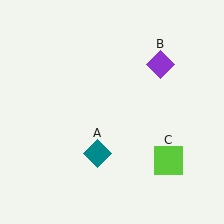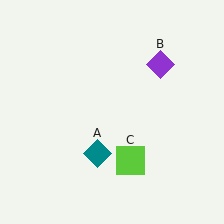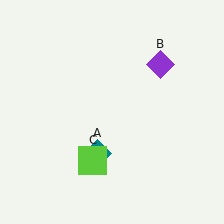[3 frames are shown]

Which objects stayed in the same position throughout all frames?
Teal diamond (object A) and purple diamond (object B) remained stationary.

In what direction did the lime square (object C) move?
The lime square (object C) moved left.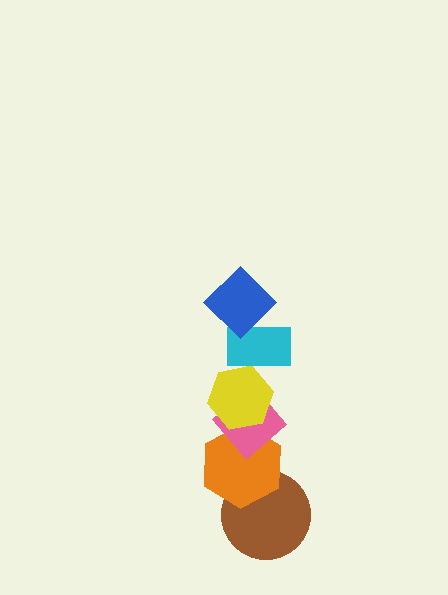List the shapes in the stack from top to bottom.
From top to bottom: the blue diamond, the cyan rectangle, the yellow hexagon, the pink diamond, the orange hexagon, the brown circle.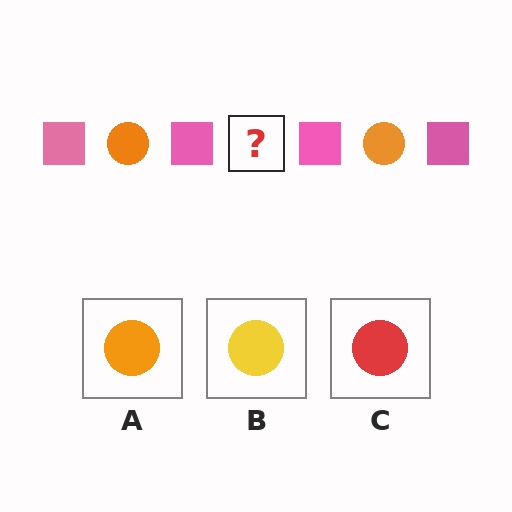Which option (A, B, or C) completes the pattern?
A.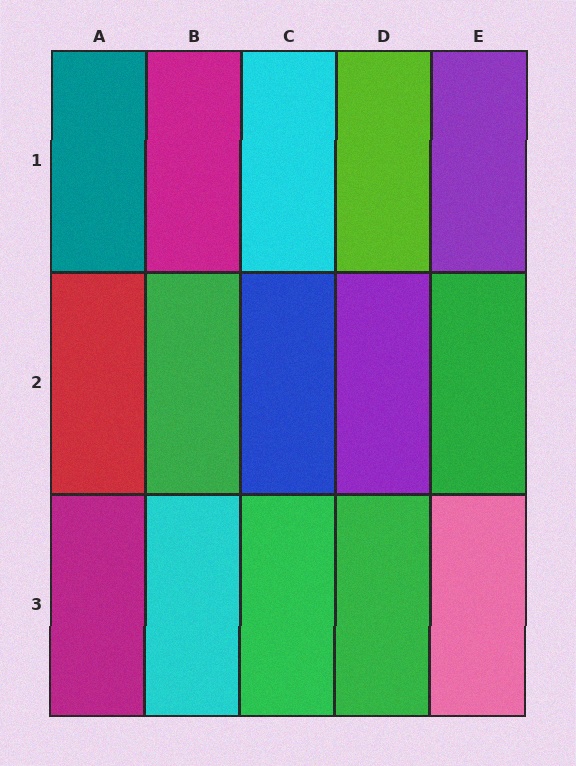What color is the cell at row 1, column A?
Teal.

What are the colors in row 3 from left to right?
Magenta, cyan, green, green, pink.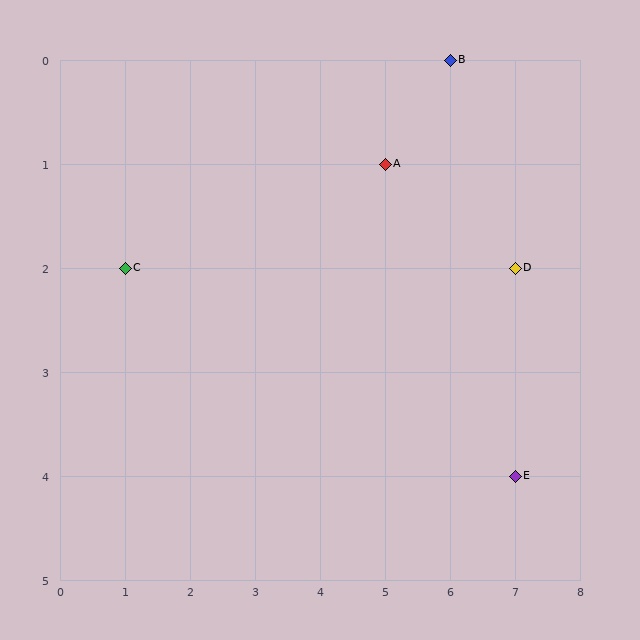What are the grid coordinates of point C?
Point C is at grid coordinates (1, 2).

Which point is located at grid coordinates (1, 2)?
Point C is at (1, 2).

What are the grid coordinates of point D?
Point D is at grid coordinates (7, 2).